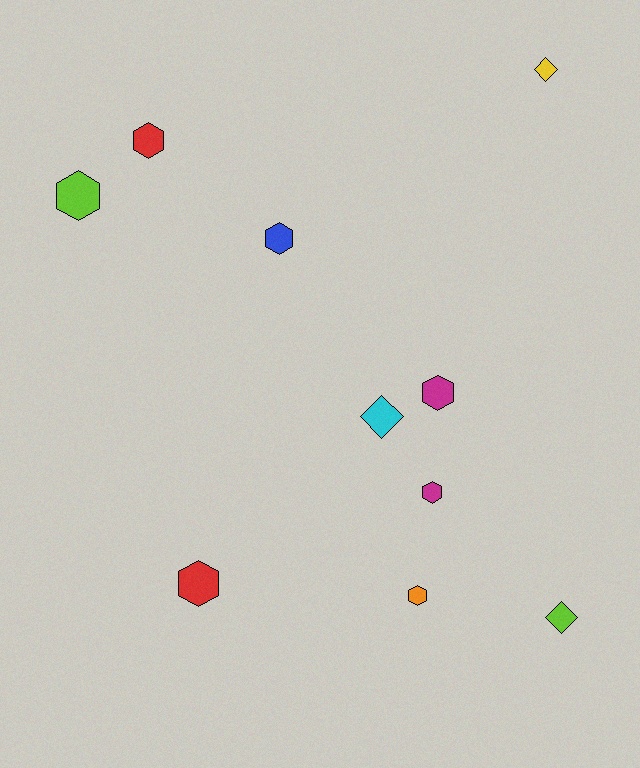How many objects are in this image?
There are 10 objects.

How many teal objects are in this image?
There are no teal objects.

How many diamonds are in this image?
There are 3 diamonds.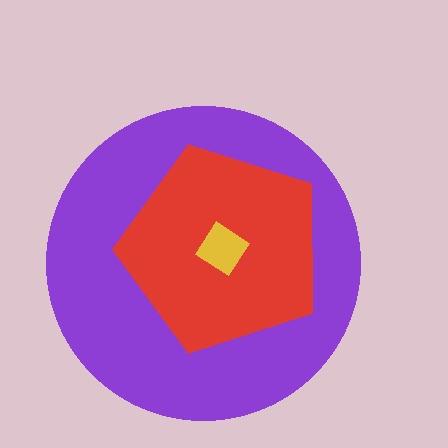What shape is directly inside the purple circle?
The red pentagon.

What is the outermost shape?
The purple circle.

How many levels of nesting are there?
3.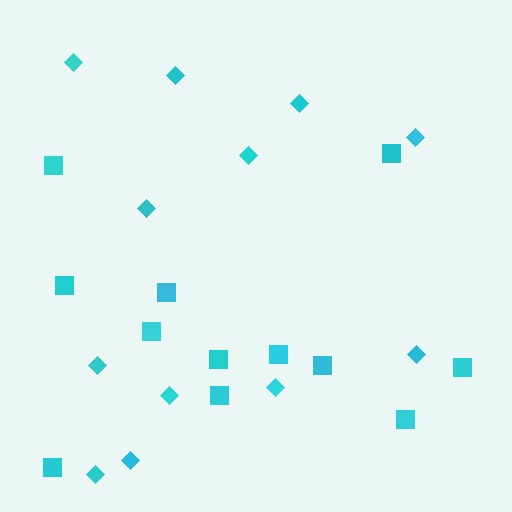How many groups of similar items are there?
There are 2 groups: one group of diamonds (12) and one group of squares (12).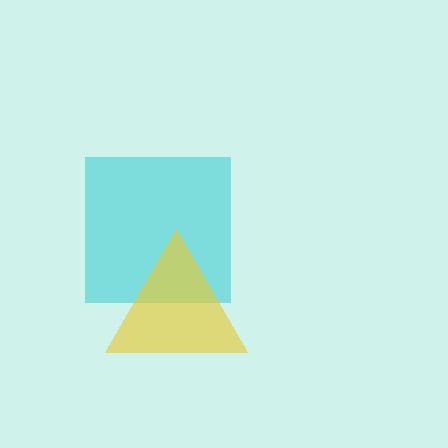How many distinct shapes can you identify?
There are 2 distinct shapes: a cyan square, a yellow triangle.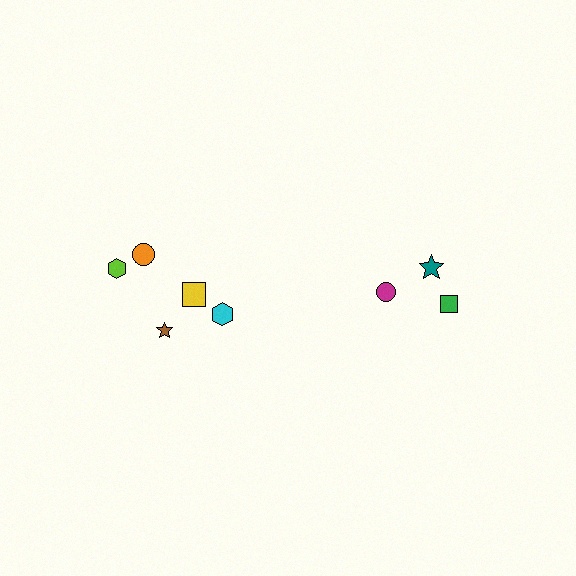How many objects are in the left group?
There are 5 objects.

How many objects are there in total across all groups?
There are 8 objects.